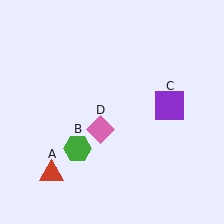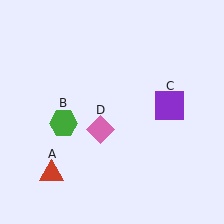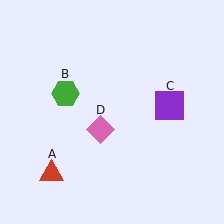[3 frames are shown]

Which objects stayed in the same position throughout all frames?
Red triangle (object A) and purple square (object C) and pink diamond (object D) remained stationary.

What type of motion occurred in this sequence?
The green hexagon (object B) rotated clockwise around the center of the scene.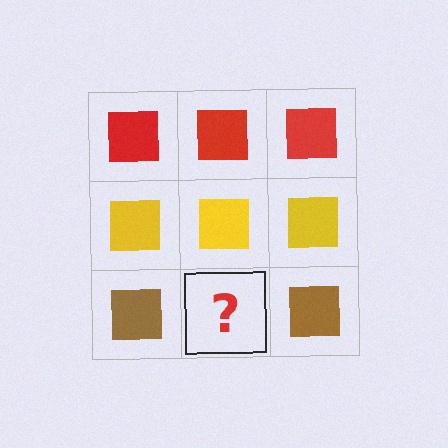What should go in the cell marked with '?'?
The missing cell should contain a brown square.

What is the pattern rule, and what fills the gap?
The rule is that each row has a consistent color. The gap should be filled with a brown square.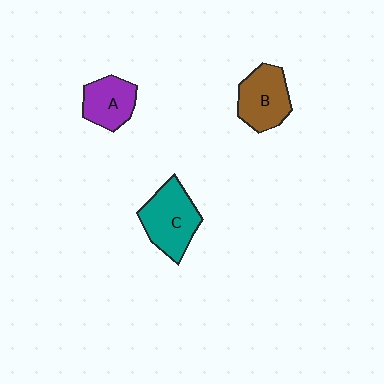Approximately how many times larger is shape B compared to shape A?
Approximately 1.2 times.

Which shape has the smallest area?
Shape A (purple).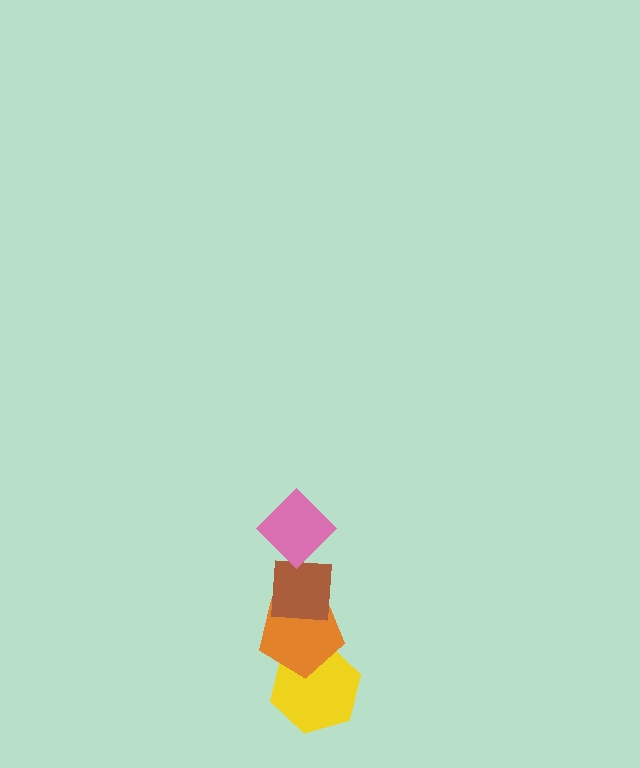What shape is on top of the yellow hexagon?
The orange pentagon is on top of the yellow hexagon.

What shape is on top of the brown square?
The pink diamond is on top of the brown square.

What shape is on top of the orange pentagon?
The brown square is on top of the orange pentagon.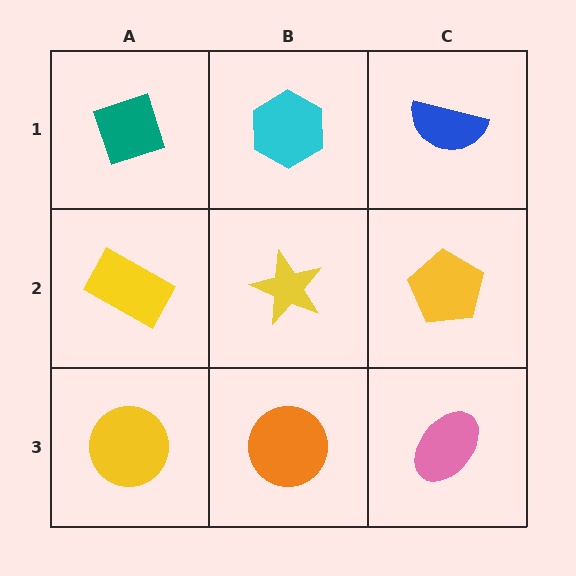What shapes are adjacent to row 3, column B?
A yellow star (row 2, column B), a yellow circle (row 3, column A), a pink ellipse (row 3, column C).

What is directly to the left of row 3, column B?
A yellow circle.